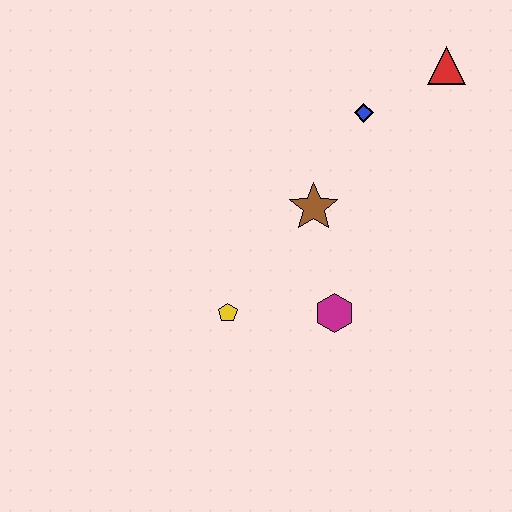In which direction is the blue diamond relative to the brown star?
The blue diamond is above the brown star.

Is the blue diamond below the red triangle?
Yes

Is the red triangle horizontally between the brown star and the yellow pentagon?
No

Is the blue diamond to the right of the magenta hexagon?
Yes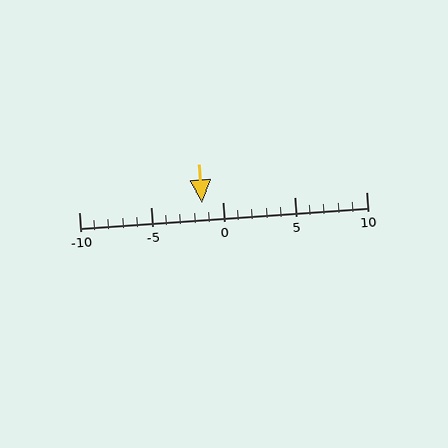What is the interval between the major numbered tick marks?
The major tick marks are spaced 5 units apart.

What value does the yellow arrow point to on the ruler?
The yellow arrow points to approximately -1.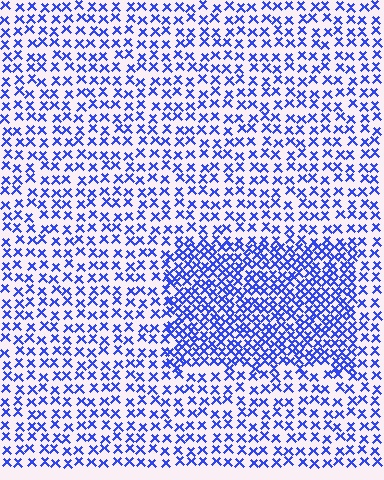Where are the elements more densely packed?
The elements are more densely packed inside the rectangle boundary.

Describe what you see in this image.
The image contains small blue elements arranged at two different densities. A rectangle-shaped region is visible where the elements are more densely packed than the surrounding area.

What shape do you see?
I see a rectangle.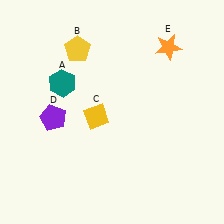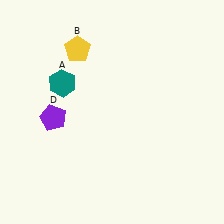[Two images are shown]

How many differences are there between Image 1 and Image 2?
There are 2 differences between the two images.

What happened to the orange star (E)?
The orange star (E) was removed in Image 2. It was in the top-right area of Image 1.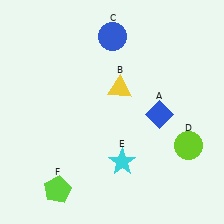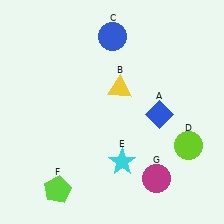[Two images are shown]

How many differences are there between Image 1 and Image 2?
There is 1 difference between the two images.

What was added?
A magenta circle (G) was added in Image 2.